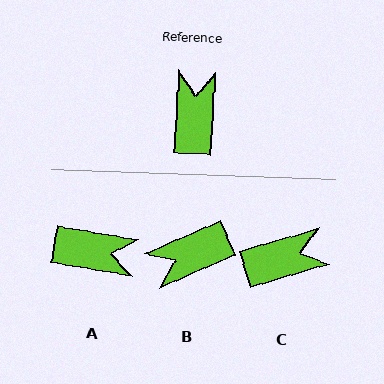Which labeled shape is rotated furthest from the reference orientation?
B, about 117 degrees away.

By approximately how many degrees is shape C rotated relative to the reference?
Approximately 70 degrees clockwise.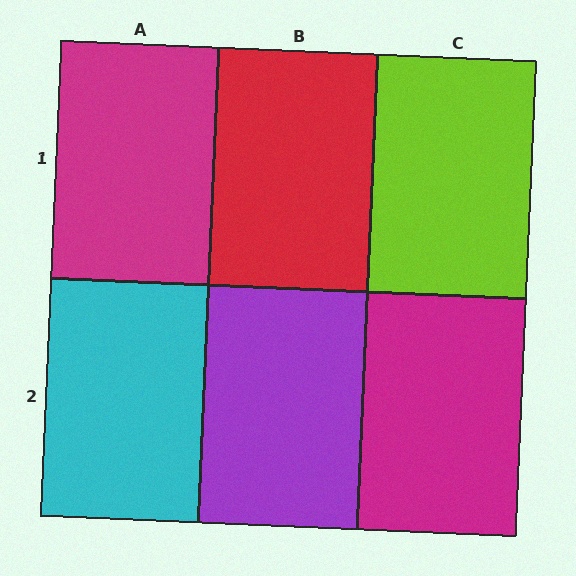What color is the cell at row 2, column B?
Purple.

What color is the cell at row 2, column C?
Magenta.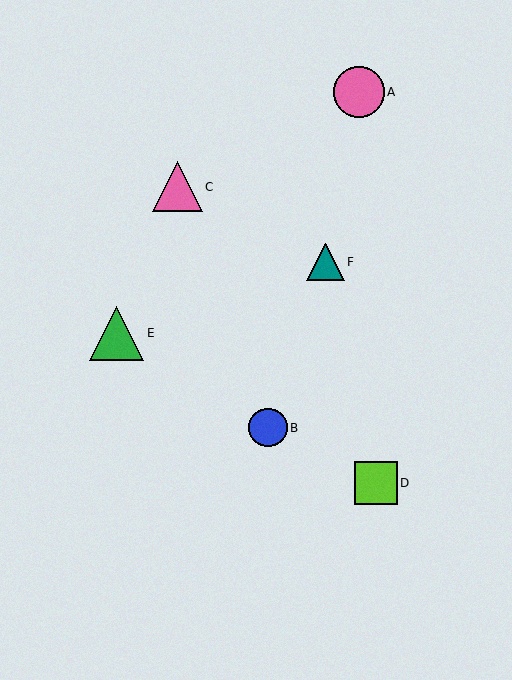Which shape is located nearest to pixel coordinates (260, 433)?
The blue circle (labeled B) at (268, 428) is nearest to that location.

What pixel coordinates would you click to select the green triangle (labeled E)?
Click at (117, 333) to select the green triangle E.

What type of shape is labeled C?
Shape C is a pink triangle.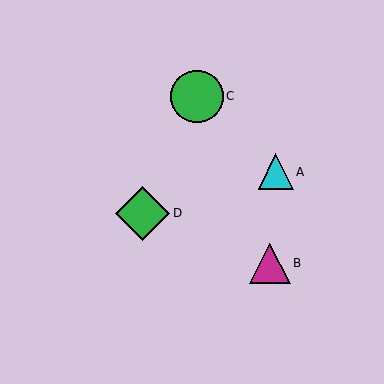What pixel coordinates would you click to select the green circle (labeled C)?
Click at (197, 96) to select the green circle C.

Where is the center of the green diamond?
The center of the green diamond is at (142, 213).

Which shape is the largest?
The green diamond (labeled D) is the largest.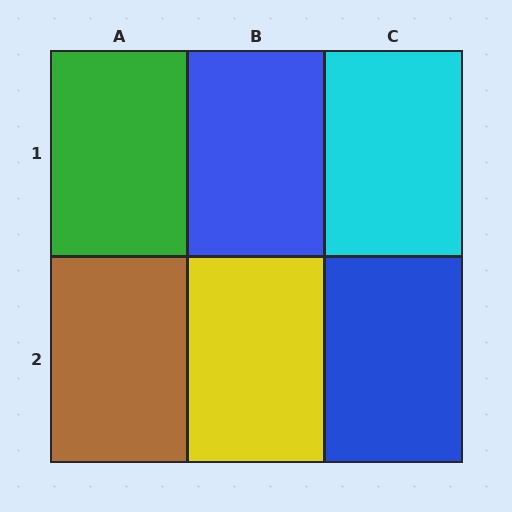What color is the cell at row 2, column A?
Brown.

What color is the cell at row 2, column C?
Blue.